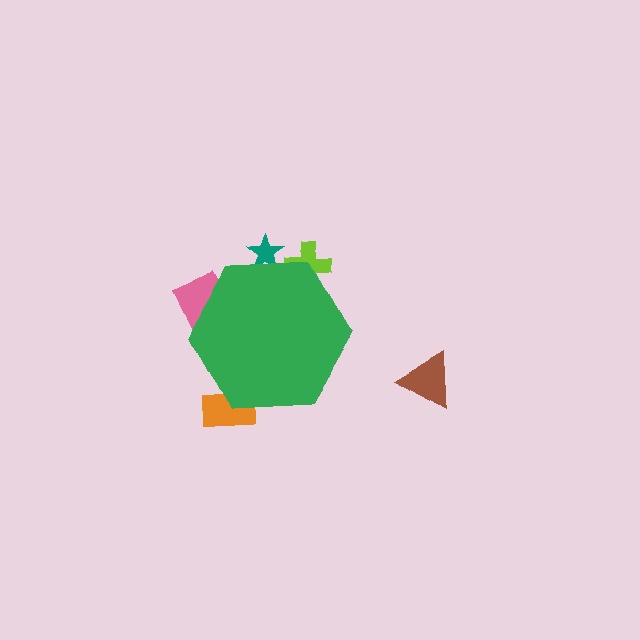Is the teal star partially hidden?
Yes, the teal star is partially hidden behind the green hexagon.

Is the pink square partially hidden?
Yes, the pink square is partially hidden behind the green hexagon.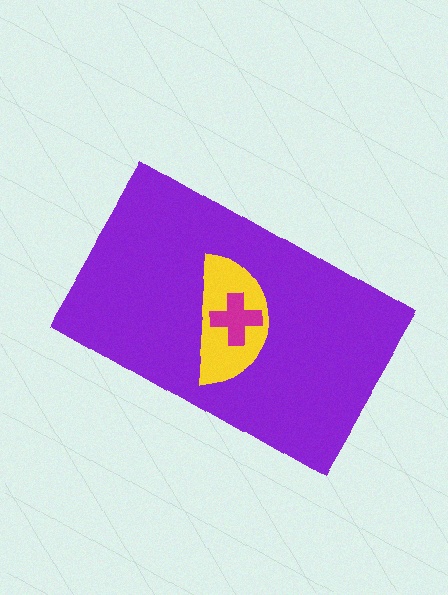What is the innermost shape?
The magenta cross.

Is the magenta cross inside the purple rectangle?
Yes.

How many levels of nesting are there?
3.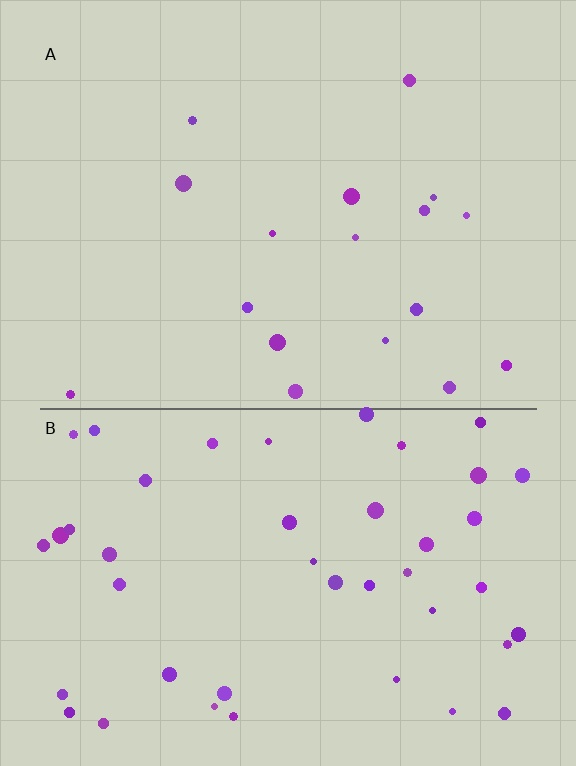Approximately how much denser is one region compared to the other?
Approximately 2.5× — region B over region A.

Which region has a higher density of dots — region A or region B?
B (the bottom).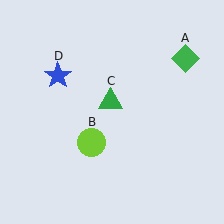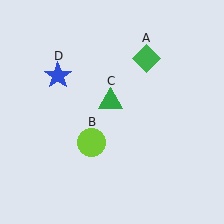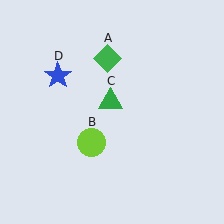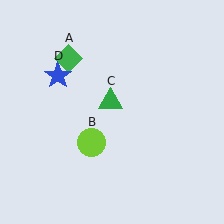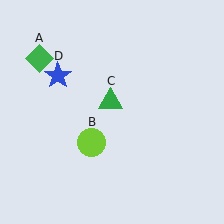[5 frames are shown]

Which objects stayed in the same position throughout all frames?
Lime circle (object B) and green triangle (object C) and blue star (object D) remained stationary.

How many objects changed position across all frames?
1 object changed position: green diamond (object A).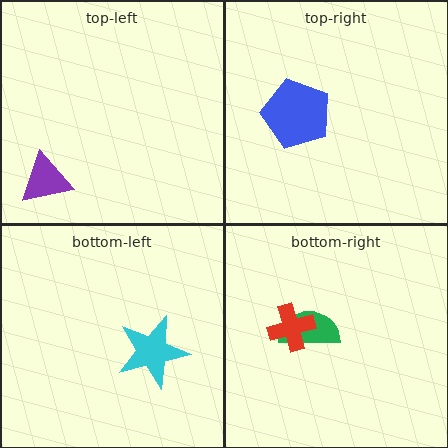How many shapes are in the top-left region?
1.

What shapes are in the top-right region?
The blue pentagon.